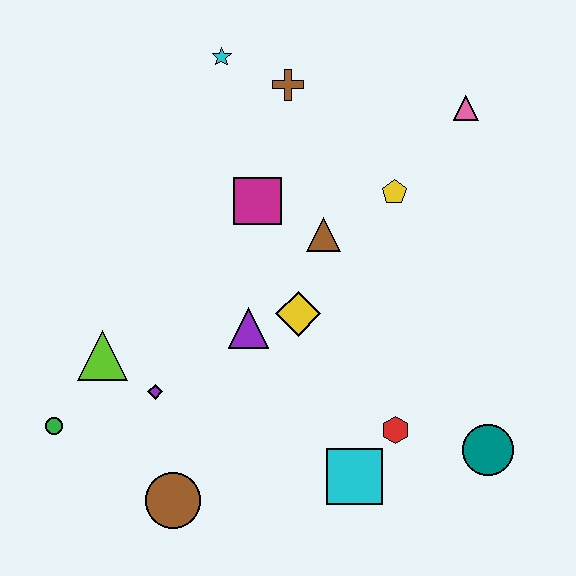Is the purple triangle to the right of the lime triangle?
Yes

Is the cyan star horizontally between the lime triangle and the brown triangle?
Yes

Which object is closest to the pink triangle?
The yellow pentagon is closest to the pink triangle.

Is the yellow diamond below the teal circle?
No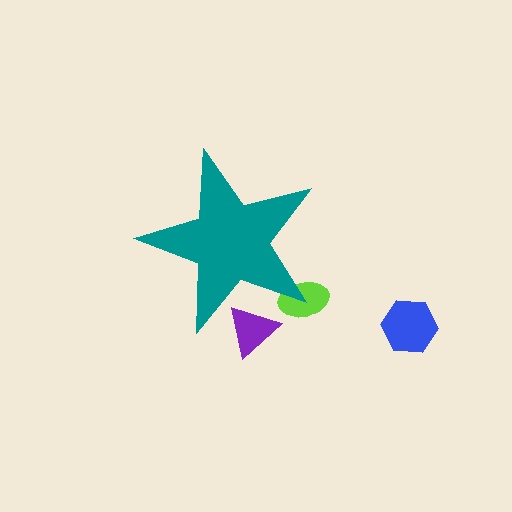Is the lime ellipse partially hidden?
Yes, the lime ellipse is partially hidden behind the teal star.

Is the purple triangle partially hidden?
Yes, the purple triangle is partially hidden behind the teal star.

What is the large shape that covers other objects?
A teal star.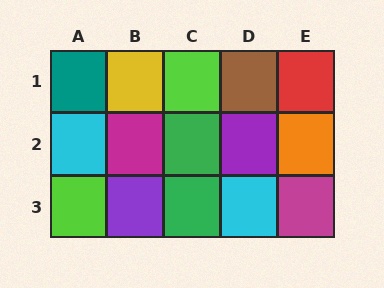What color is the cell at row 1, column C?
Lime.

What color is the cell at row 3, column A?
Lime.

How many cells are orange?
1 cell is orange.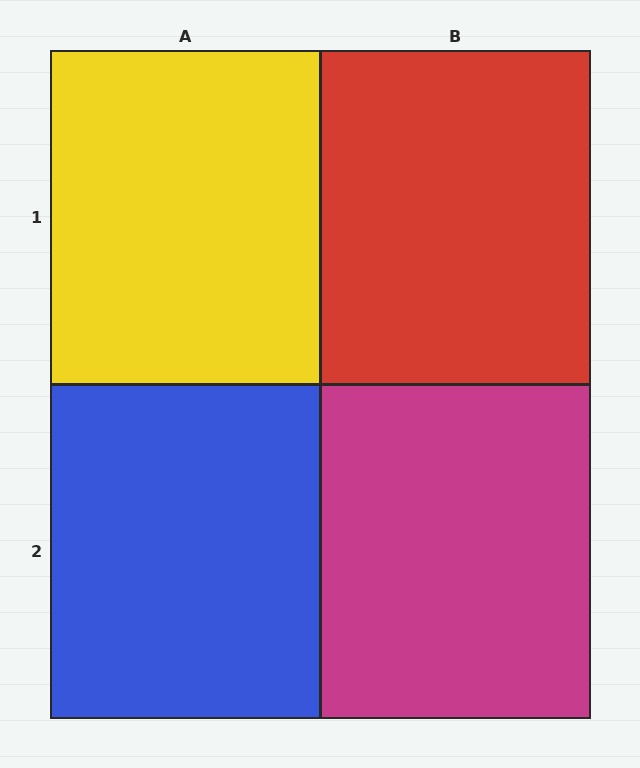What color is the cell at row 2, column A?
Blue.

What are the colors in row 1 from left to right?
Yellow, red.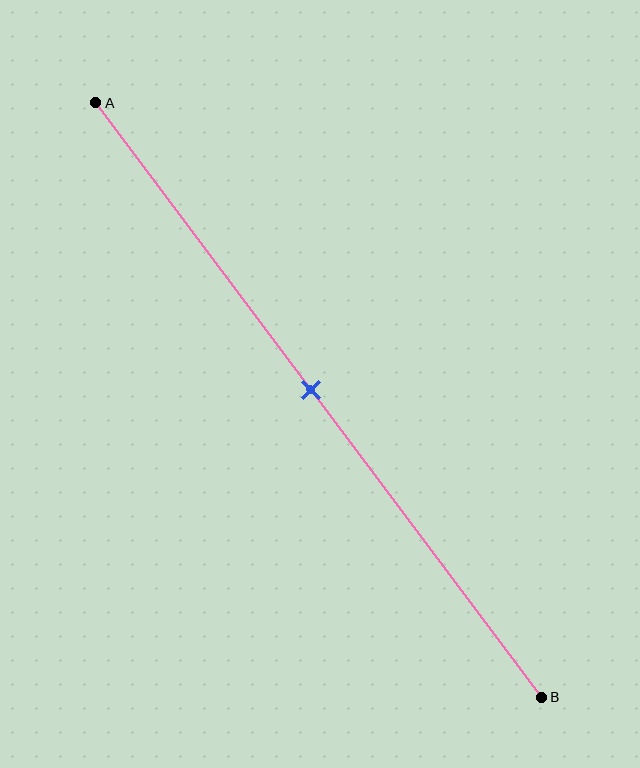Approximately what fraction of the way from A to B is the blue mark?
The blue mark is approximately 50% of the way from A to B.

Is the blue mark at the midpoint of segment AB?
Yes, the mark is approximately at the midpoint.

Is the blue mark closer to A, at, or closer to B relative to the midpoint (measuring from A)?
The blue mark is approximately at the midpoint of segment AB.